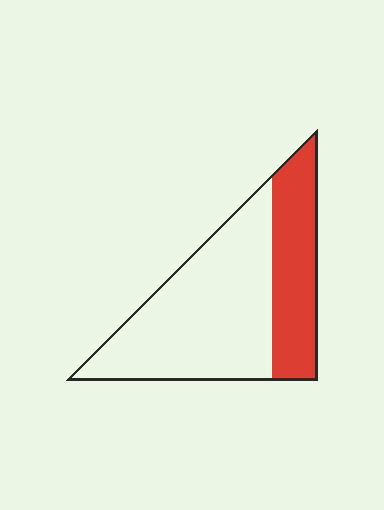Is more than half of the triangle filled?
No.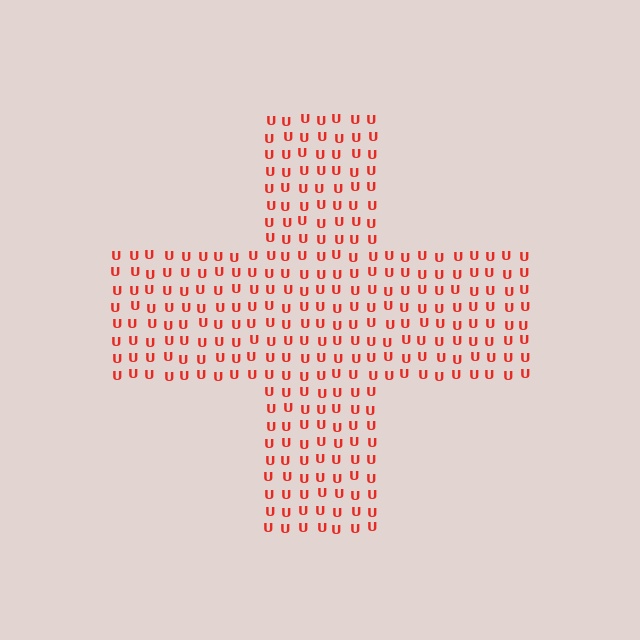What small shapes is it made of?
It is made of small letter U's.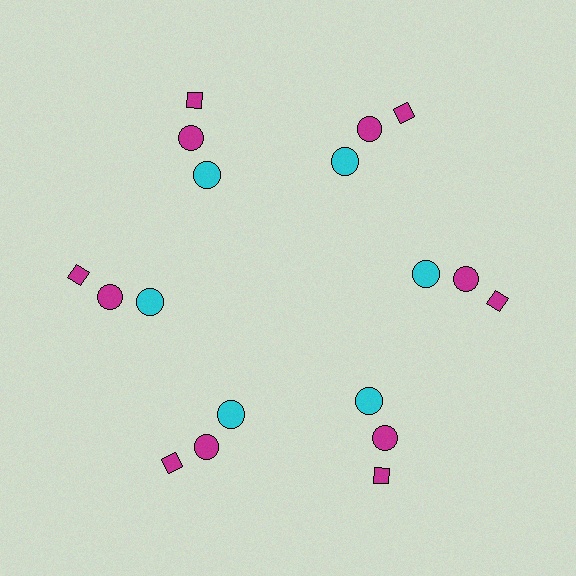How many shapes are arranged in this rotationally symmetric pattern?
There are 18 shapes, arranged in 6 groups of 3.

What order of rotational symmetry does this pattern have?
This pattern has 6-fold rotational symmetry.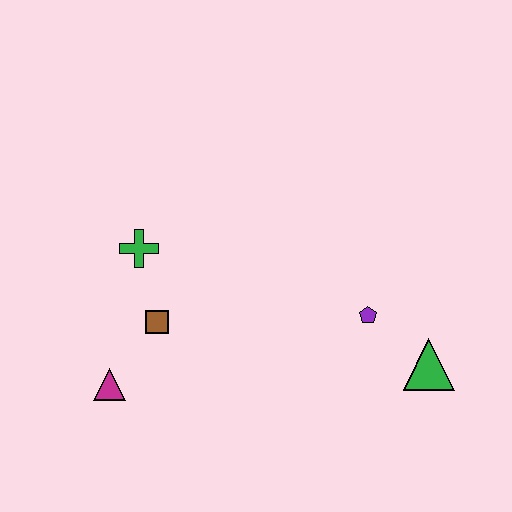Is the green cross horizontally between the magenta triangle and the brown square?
Yes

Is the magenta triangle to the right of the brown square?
No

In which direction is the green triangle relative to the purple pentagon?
The green triangle is to the right of the purple pentagon.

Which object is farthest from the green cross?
The green triangle is farthest from the green cross.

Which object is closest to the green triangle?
The purple pentagon is closest to the green triangle.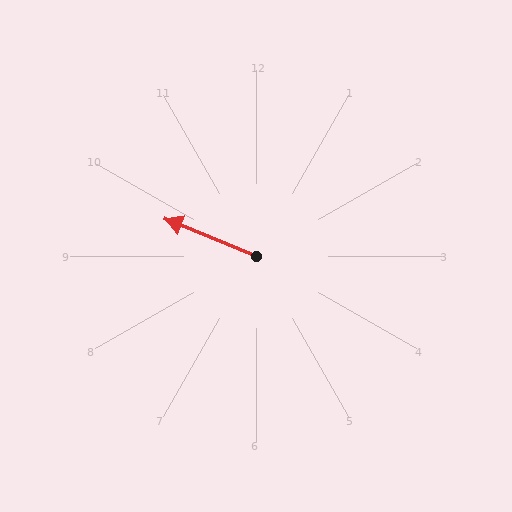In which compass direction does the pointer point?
Northwest.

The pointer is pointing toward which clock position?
Roughly 10 o'clock.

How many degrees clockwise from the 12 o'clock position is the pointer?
Approximately 293 degrees.